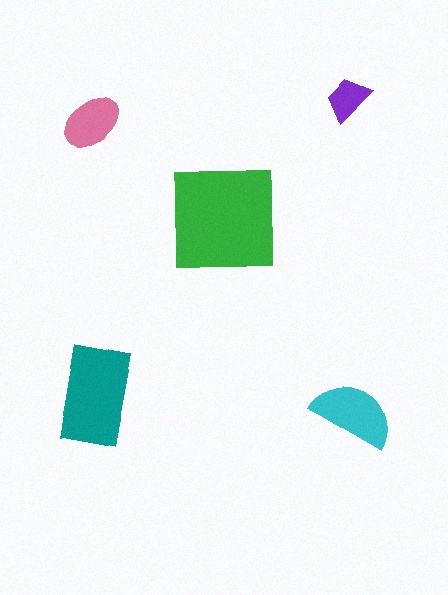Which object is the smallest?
The purple trapezoid.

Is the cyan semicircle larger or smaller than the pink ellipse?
Larger.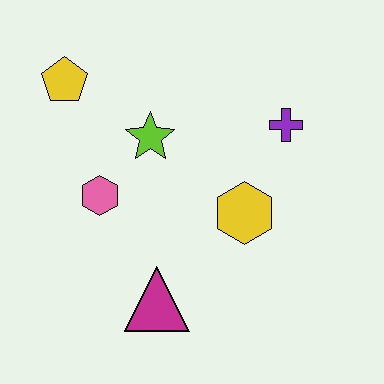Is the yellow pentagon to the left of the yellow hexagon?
Yes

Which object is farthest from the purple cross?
The yellow pentagon is farthest from the purple cross.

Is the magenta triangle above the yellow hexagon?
No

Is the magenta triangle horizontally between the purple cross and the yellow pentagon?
Yes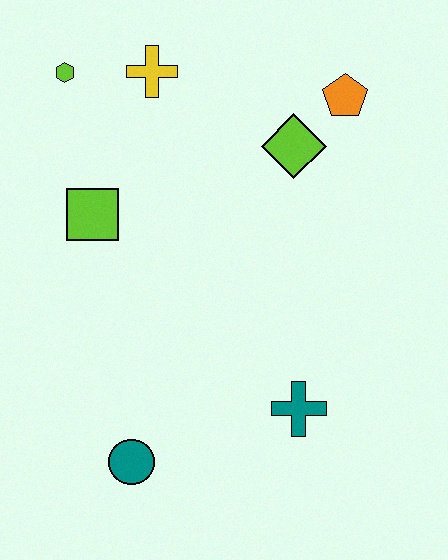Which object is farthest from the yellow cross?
The teal circle is farthest from the yellow cross.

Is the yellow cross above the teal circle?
Yes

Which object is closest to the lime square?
The lime hexagon is closest to the lime square.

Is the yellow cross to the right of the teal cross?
No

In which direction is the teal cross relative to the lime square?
The teal cross is to the right of the lime square.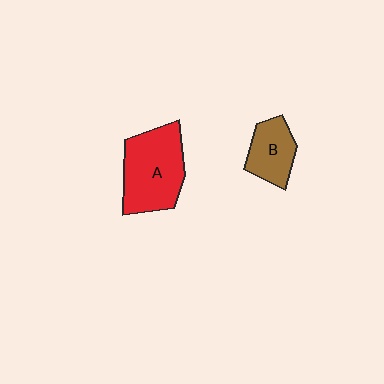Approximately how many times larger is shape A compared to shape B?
Approximately 1.8 times.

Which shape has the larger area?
Shape A (red).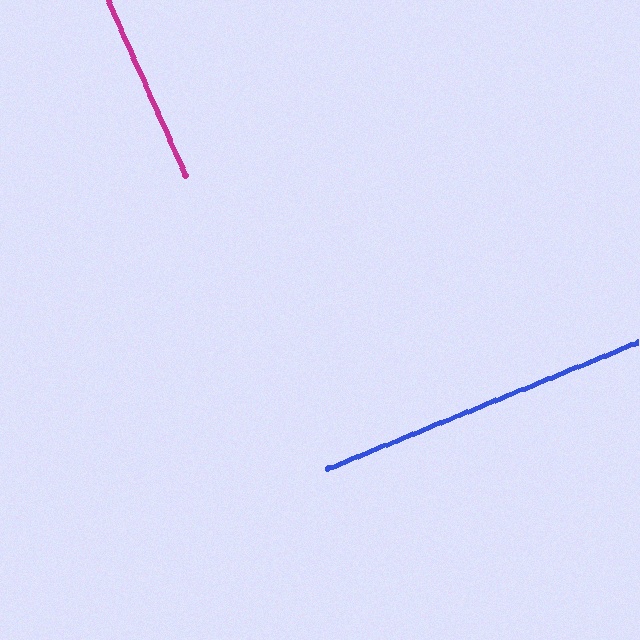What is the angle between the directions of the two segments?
Approximately 89 degrees.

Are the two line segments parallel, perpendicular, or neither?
Perpendicular — they meet at approximately 89°.